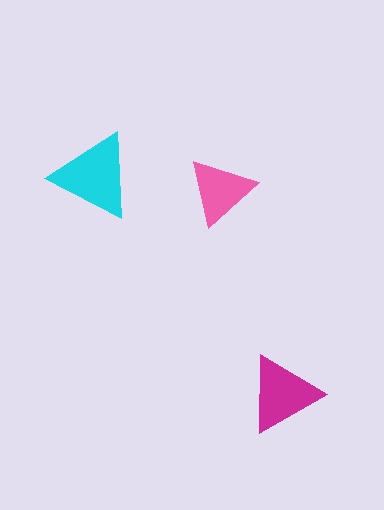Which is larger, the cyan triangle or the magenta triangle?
The cyan one.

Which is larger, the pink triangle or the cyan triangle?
The cyan one.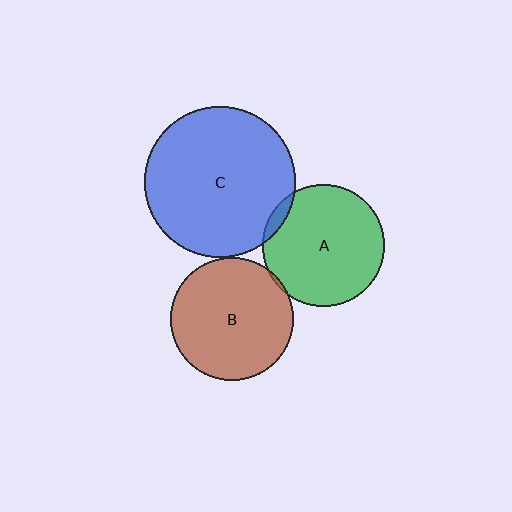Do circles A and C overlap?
Yes.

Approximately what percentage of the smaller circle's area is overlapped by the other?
Approximately 5%.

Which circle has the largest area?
Circle C (blue).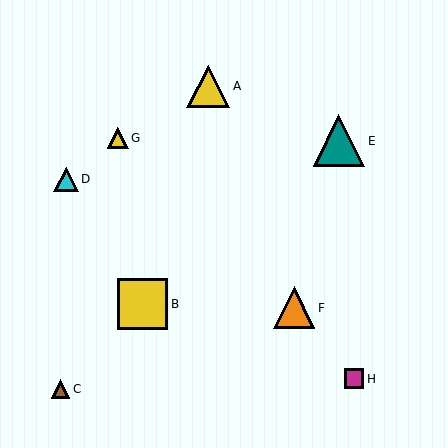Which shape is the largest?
The teal triangle (labeled E) is the largest.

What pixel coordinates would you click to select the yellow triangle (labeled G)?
Click at (118, 138) to select the yellow triangle G.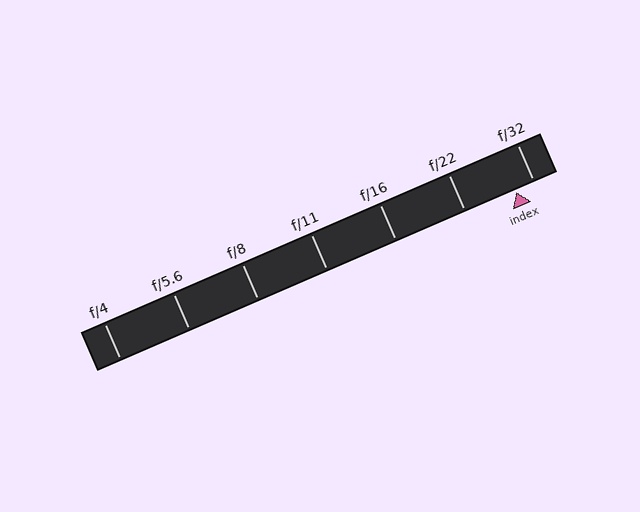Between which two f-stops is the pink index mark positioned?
The index mark is between f/22 and f/32.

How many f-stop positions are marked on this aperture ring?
There are 7 f-stop positions marked.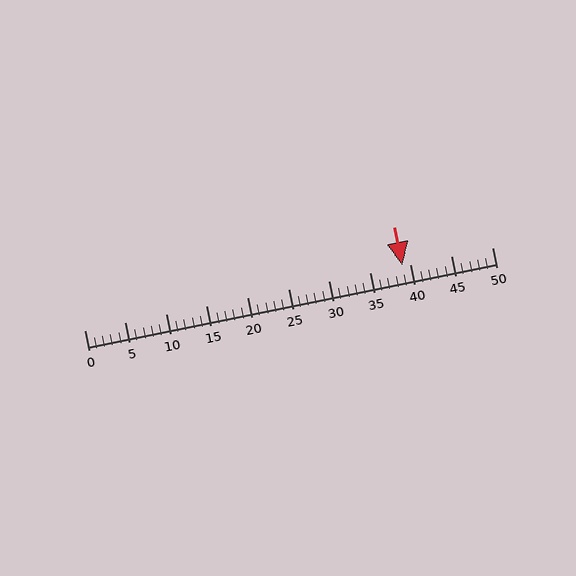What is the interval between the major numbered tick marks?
The major tick marks are spaced 5 units apart.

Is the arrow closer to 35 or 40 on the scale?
The arrow is closer to 40.